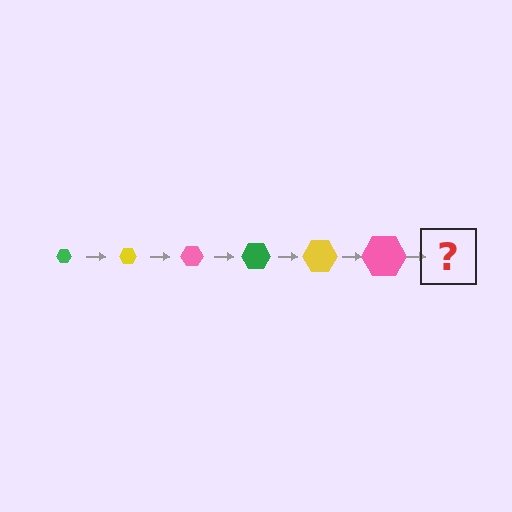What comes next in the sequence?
The next element should be a green hexagon, larger than the previous one.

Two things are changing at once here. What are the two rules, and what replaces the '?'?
The two rules are that the hexagon grows larger each step and the color cycles through green, yellow, and pink. The '?' should be a green hexagon, larger than the previous one.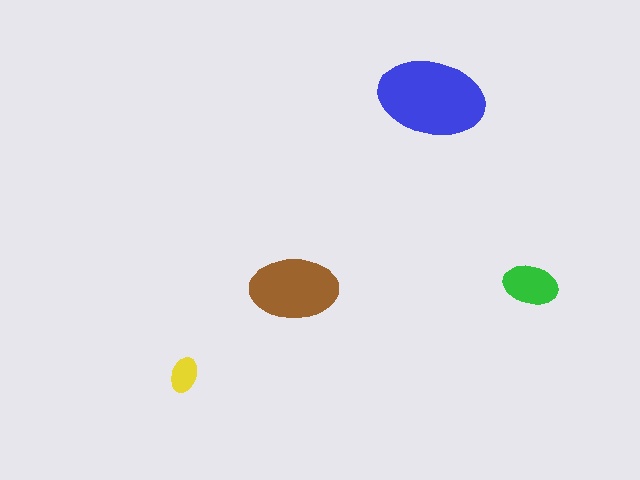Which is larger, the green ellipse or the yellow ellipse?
The green one.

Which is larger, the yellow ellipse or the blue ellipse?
The blue one.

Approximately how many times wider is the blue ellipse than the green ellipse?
About 2 times wider.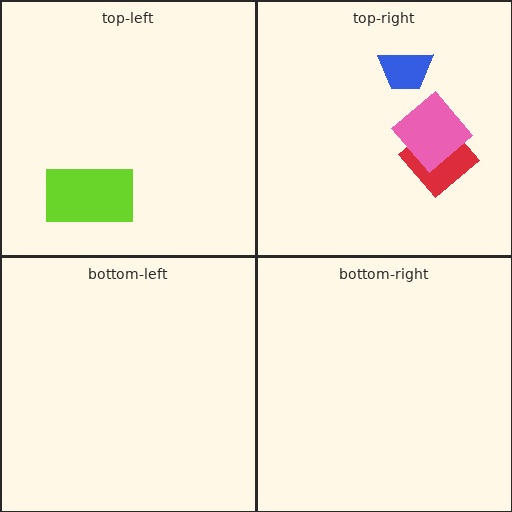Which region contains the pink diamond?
The top-right region.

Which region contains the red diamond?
The top-right region.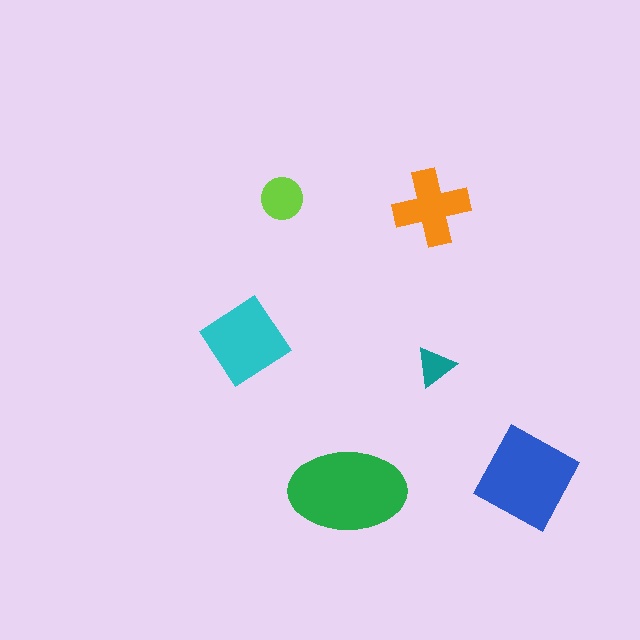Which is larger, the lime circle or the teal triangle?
The lime circle.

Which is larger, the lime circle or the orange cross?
The orange cross.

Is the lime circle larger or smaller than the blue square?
Smaller.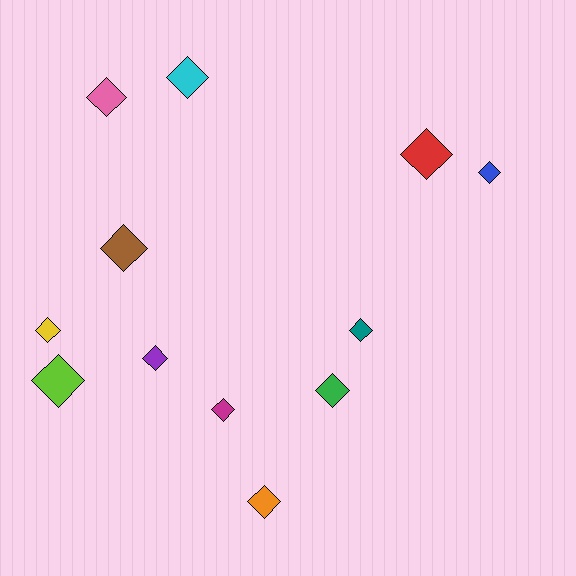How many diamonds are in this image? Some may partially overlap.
There are 12 diamonds.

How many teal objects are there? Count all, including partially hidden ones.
There is 1 teal object.